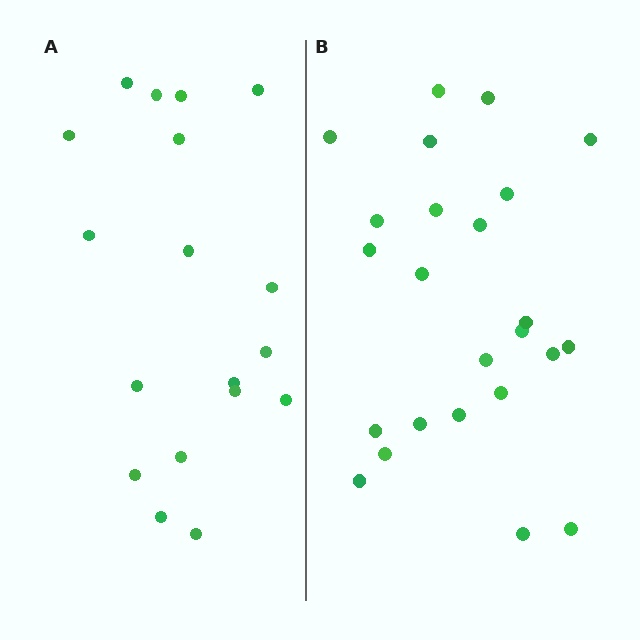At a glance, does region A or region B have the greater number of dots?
Region B (the right region) has more dots.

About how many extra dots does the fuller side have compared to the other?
Region B has about 6 more dots than region A.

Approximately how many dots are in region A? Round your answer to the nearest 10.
About 20 dots. (The exact count is 18, which rounds to 20.)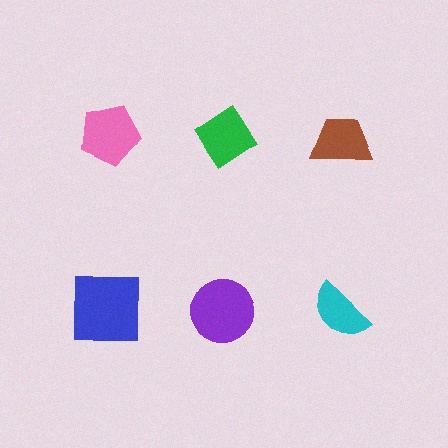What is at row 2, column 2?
A purple circle.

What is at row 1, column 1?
A pink pentagon.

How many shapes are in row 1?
3 shapes.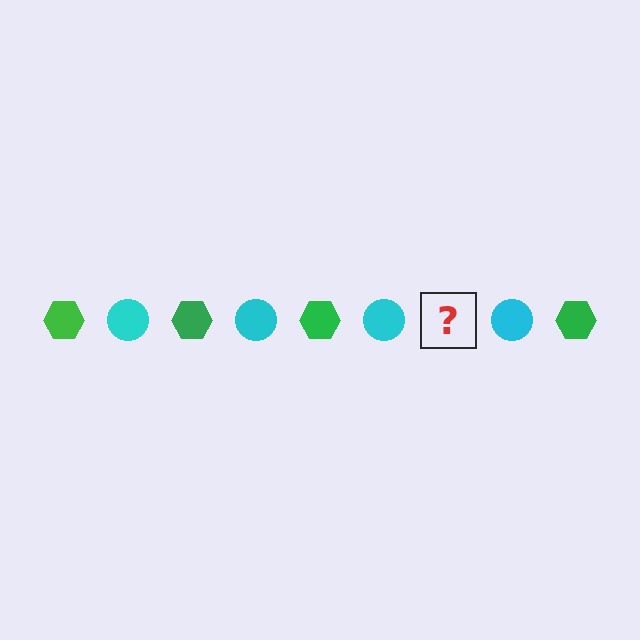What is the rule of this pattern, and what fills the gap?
The rule is that the pattern alternates between green hexagon and cyan circle. The gap should be filled with a green hexagon.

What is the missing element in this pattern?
The missing element is a green hexagon.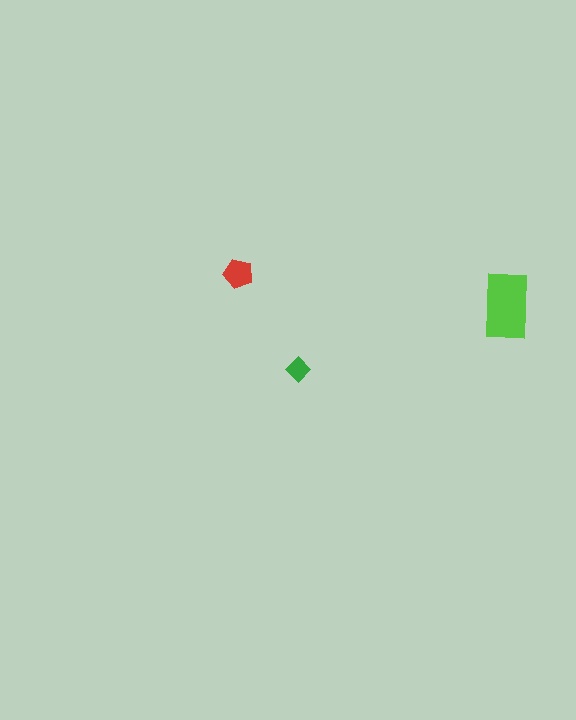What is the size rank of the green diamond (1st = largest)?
3rd.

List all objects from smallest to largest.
The green diamond, the red pentagon, the lime rectangle.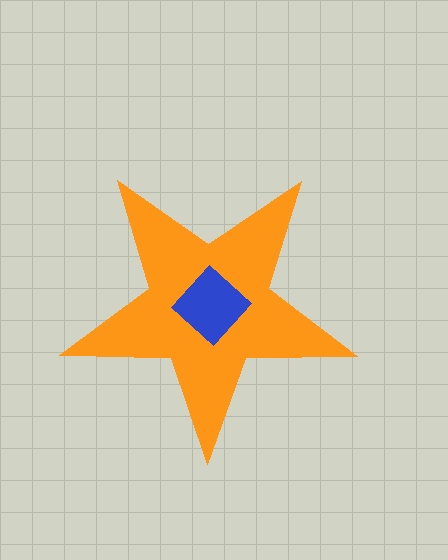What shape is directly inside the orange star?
The blue diamond.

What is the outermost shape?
The orange star.